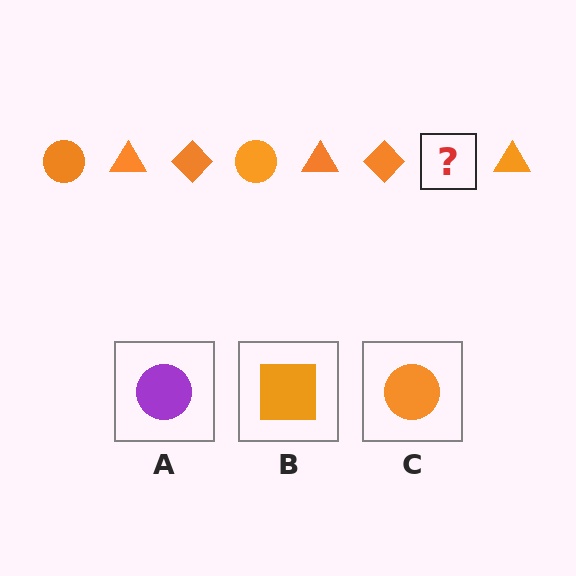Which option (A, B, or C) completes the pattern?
C.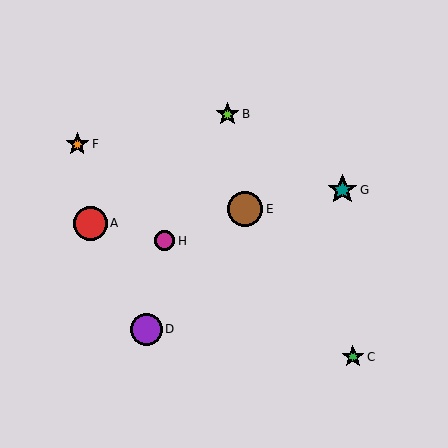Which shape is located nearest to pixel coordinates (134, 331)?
The purple circle (labeled D) at (146, 329) is nearest to that location.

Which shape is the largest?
The brown circle (labeled E) is the largest.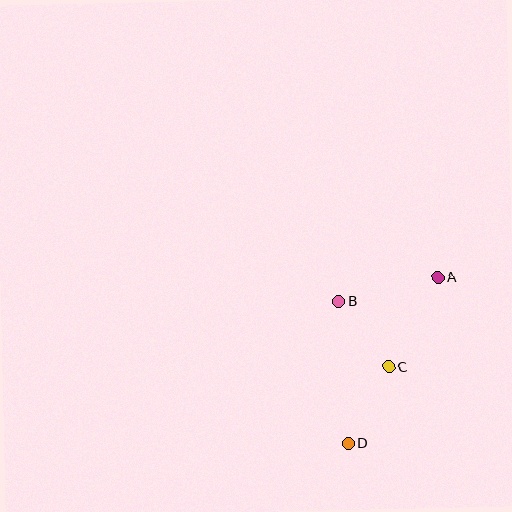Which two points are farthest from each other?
Points A and D are farthest from each other.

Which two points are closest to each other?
Points B and C are closest to each other.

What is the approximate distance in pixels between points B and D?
The distance between B and D is approximately 142 pixels.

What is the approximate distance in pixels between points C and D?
The distance between C and D is approximately 86 pixels.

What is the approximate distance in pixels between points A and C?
The distance between A and C is approximately 102 pixels.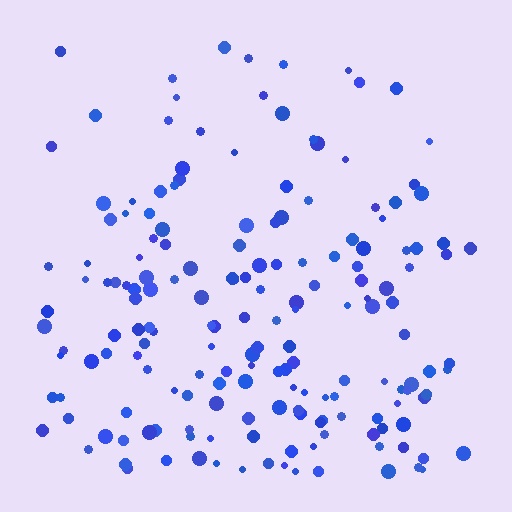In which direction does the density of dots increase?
From top to bottom, with the bottom side densest.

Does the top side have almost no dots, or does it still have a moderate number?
Still a moderate number, just noticeably fewer than the bottom.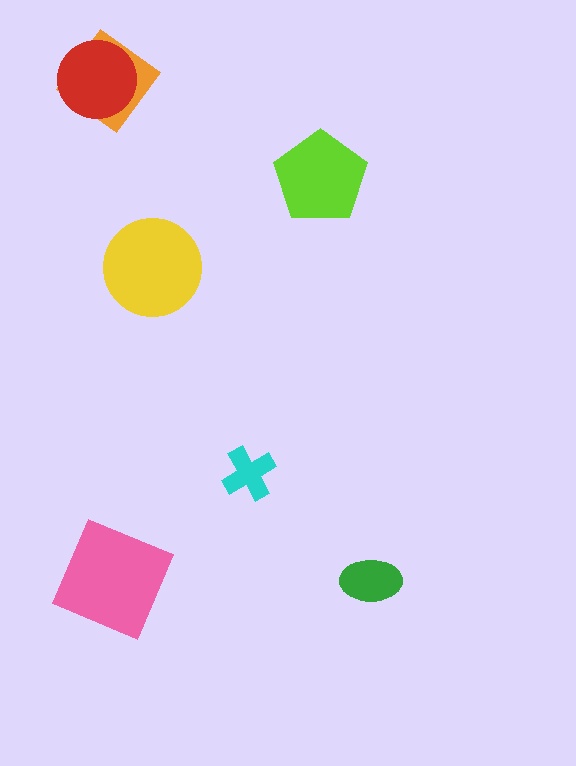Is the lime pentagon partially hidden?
No, no other shape covers it.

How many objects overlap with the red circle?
1 object overlaps with the red circle.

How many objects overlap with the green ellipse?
0 objects overlap with the green ellipse.